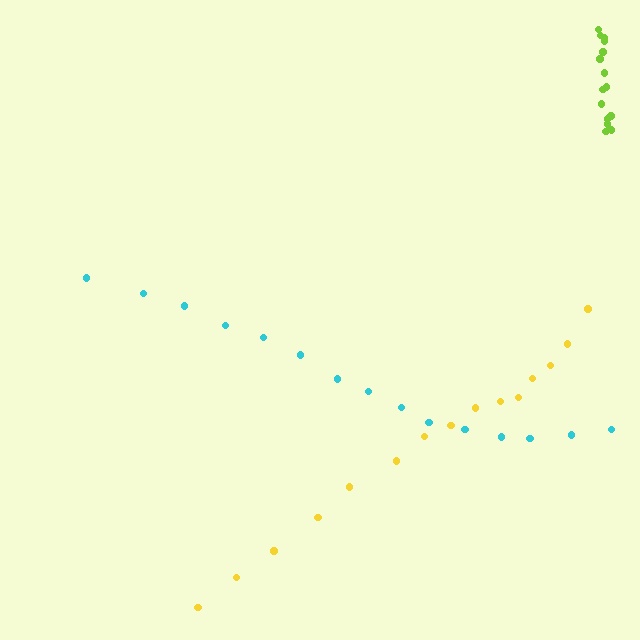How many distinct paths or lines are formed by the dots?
There are 3 distinct paths.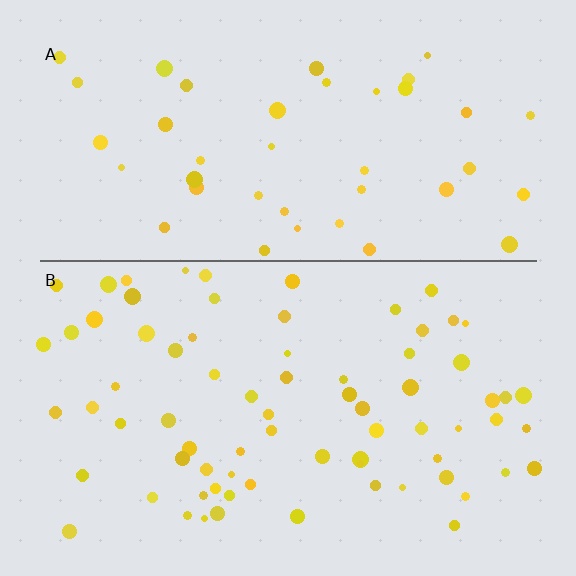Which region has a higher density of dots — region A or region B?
B (the bottom).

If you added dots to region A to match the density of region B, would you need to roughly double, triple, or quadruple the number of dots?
Approximately double.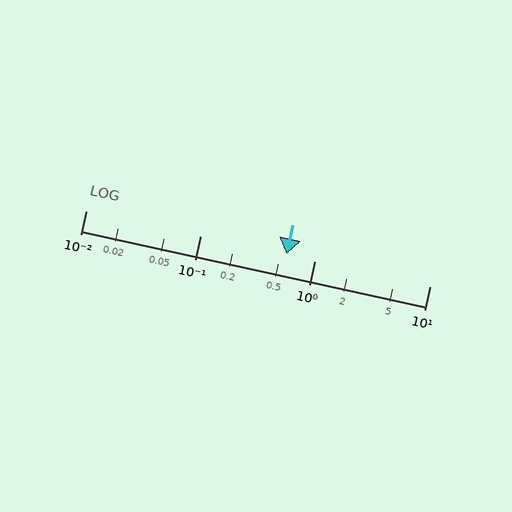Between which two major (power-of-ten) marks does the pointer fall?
The pointer is between 0.1 and 1.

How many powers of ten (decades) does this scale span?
The scale spans 3 decades, from 0.01 to 10.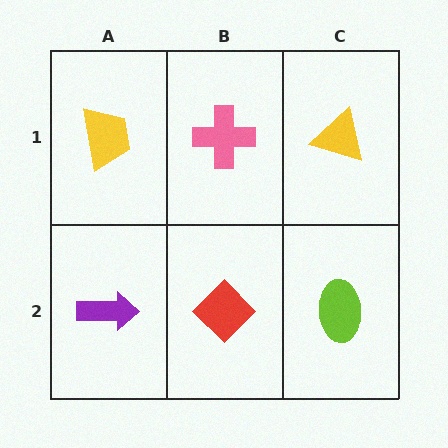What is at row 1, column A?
A yellow trapezoid.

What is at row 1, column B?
A pink cross.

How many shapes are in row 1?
3 shapes.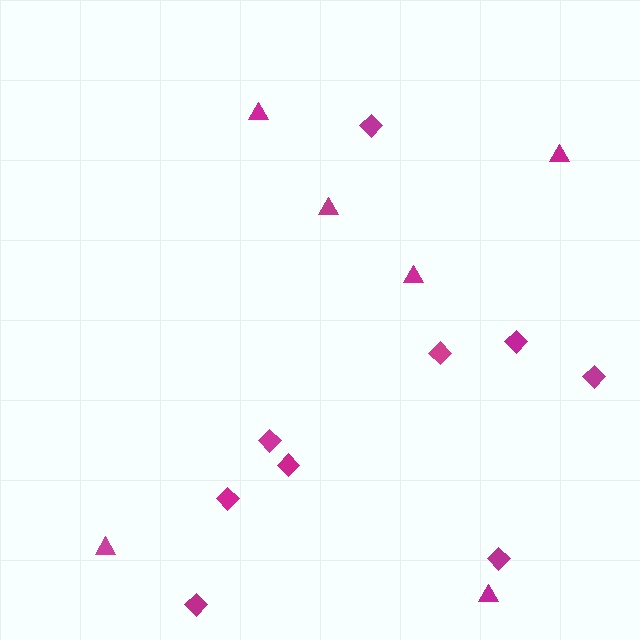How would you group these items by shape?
There are 2 groups: one group of diamonds (9) and one group of triangles (6).